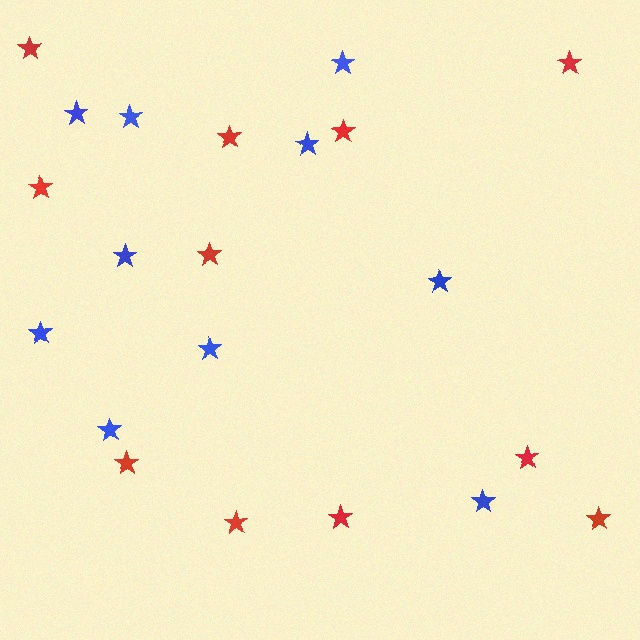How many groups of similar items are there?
There are 2 groups: one group of blue stars (10) and one group of red stars (11).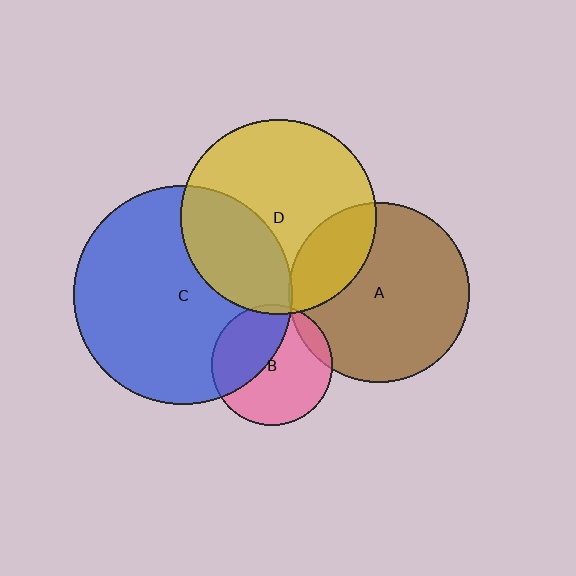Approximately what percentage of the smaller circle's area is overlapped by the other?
Approximately 25%.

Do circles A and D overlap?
Yes.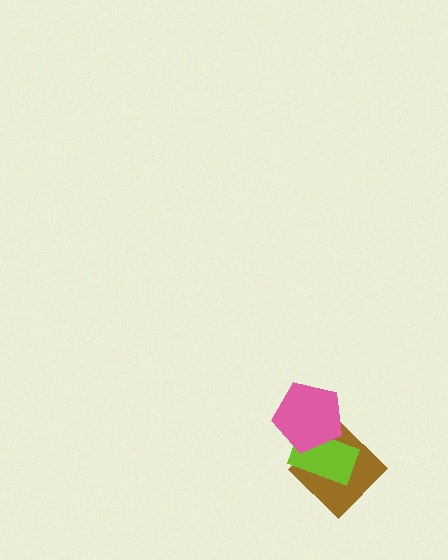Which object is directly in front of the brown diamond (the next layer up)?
The lime rectangle is directly in front of the brown diamond.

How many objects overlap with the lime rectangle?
2 objects overlap with the lime rectangle.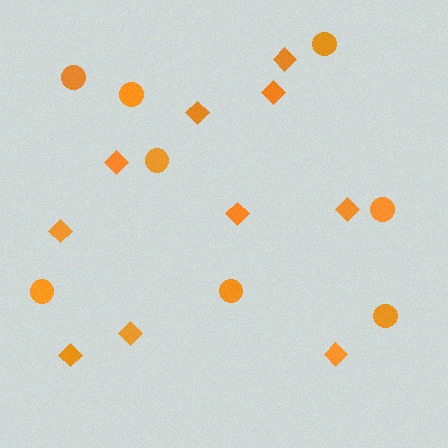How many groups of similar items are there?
There are 2 groups: one group of circles (8) and one group of diamonds (10).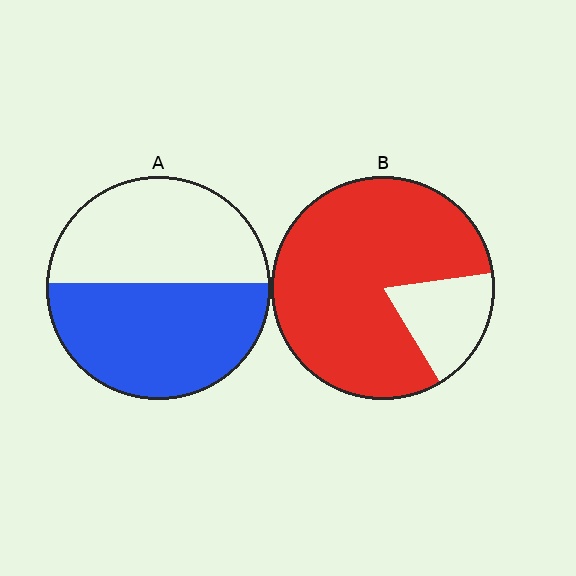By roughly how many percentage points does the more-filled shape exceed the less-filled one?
By roughly 30 percentage points (B over A).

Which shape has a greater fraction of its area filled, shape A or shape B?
Shape B.